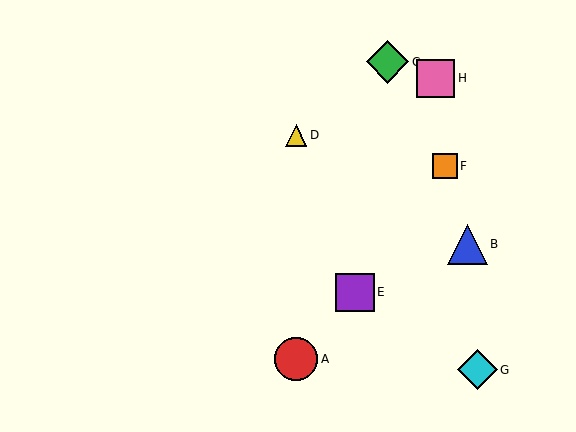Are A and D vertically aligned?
Yes, both are at x≈296.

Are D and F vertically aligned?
No, D is at x≈296 and F is at x≈445.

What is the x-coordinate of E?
Object E is at x≈355.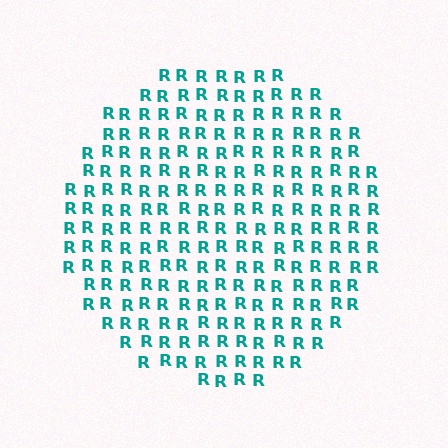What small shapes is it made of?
It is made of small letter R's.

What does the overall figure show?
The overall figure shows a circle.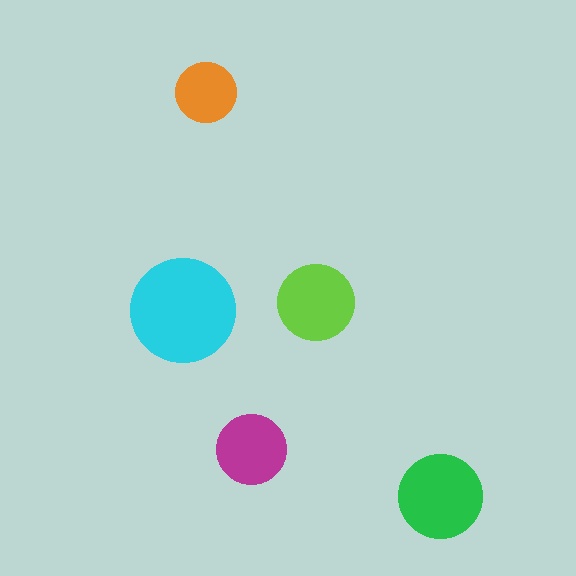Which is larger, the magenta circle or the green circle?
The green one.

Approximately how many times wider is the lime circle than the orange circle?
About 1.5 times wider.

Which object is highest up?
The orange circle is topmost.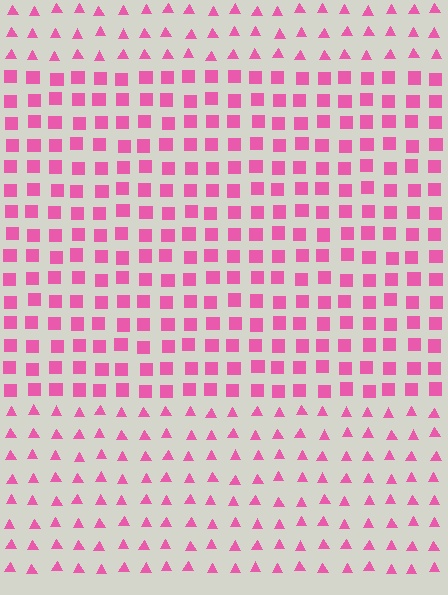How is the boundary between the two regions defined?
The boundary is defined by a change in element shape: squares inside vs. triangles outside. All elements share the same color and spacing.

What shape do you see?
I see a rectangle.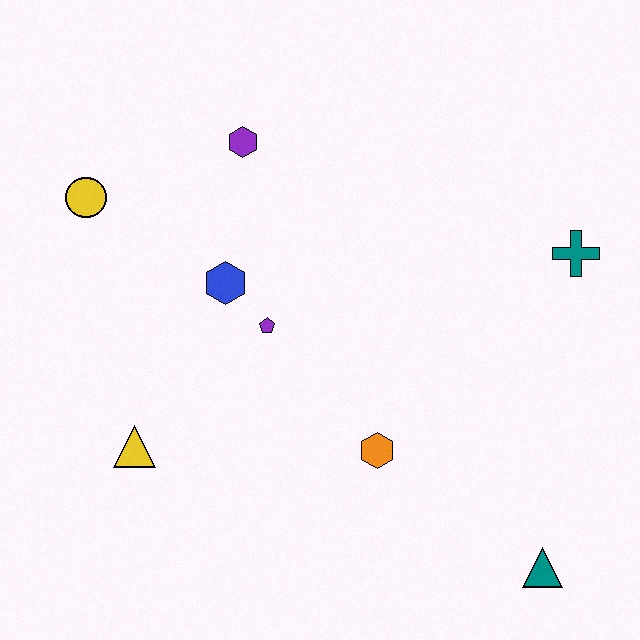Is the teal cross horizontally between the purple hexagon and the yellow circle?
No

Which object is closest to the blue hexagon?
The purple pentagon is closest to the blue hexagon.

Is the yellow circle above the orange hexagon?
Yes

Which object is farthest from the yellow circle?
The teal triangle is farthest from the yellow circle.